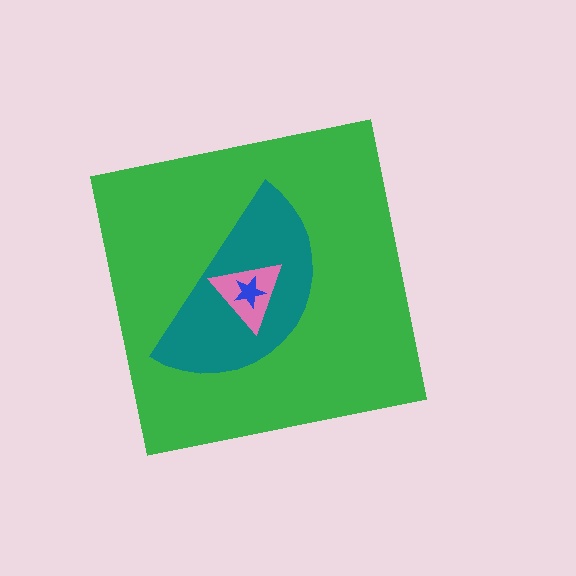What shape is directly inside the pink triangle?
The blue star.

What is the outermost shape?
The green square.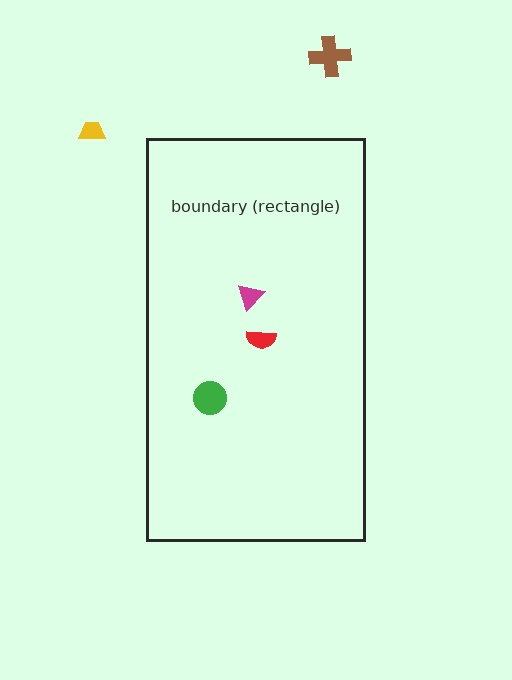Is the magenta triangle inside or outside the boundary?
Inside.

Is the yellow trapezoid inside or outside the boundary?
Outside.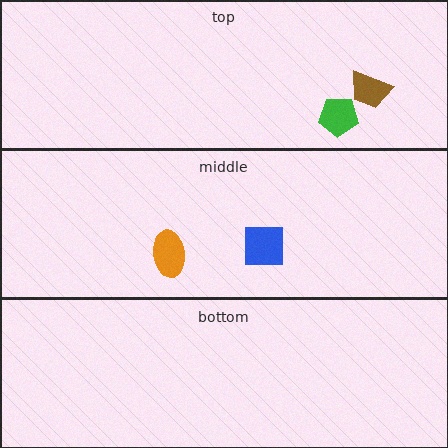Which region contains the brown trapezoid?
The top region.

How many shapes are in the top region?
2.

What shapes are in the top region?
The brown trapezoid, the green pentagon.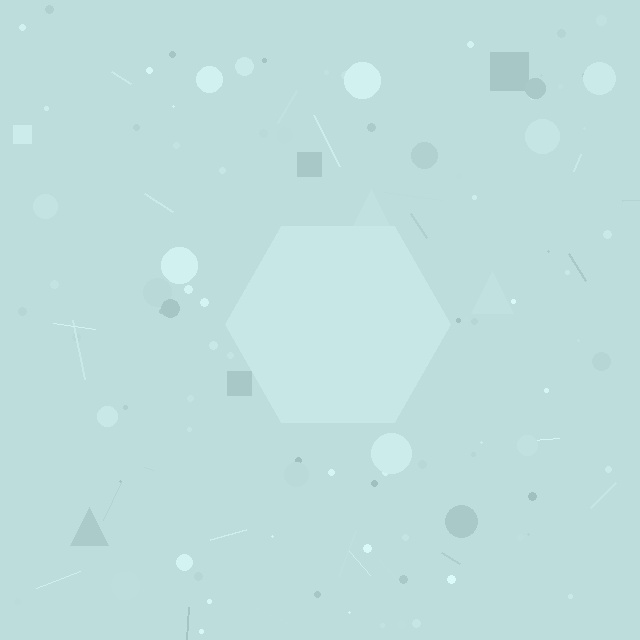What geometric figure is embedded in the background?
A hexagon is embedded in the background.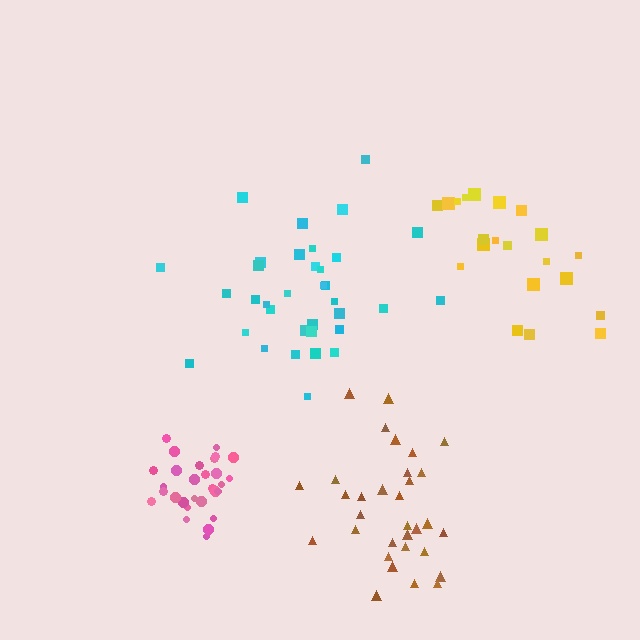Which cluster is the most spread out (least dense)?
Cyan.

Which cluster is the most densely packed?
Pink.